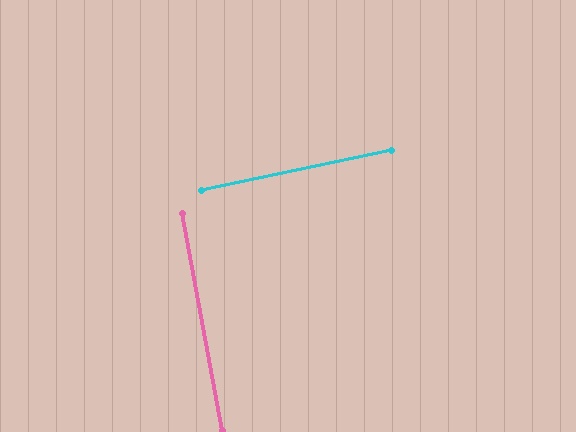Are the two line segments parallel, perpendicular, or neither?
Perpendicular — they meet at approximately 88°.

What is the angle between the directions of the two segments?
Approximately 88 degrees.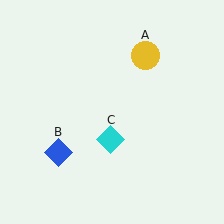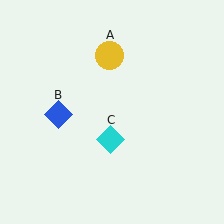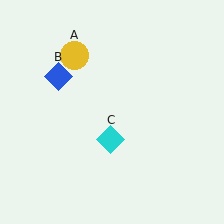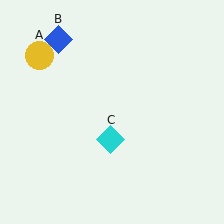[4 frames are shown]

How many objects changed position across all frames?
2 objects changed position: yellow circle (object A), blue diamond (object B).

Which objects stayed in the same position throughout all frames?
Cyan diamond (object C) remained stationary.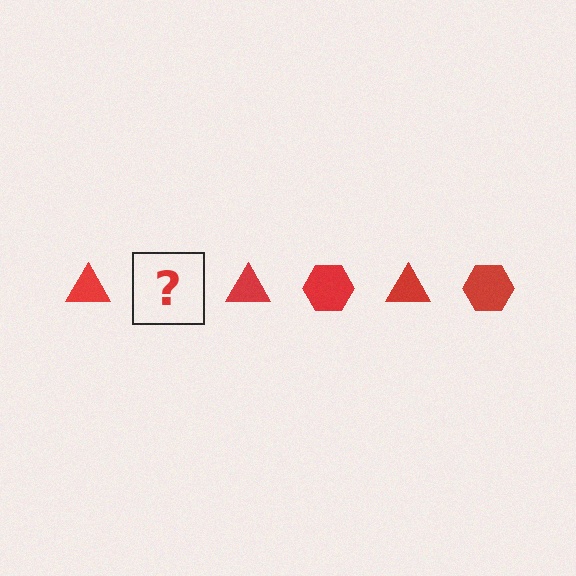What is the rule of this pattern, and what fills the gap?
The rule is that the pattern cycles through triangle, hexagon shapes in red. The gap should be filled with a red hexagon.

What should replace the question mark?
The question mark should be replaced with a red hexagon.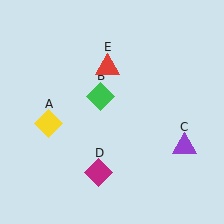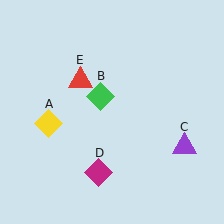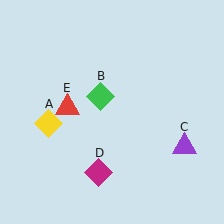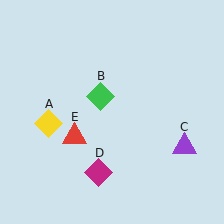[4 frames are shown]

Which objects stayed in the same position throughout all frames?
Yellow diamond (object A) and green diamond (object B) and purple triangle (object C) and magenta diamond (object D) remained stationary.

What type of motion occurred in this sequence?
The red triangle (object E) rotated counterclockwise around the center of the scene.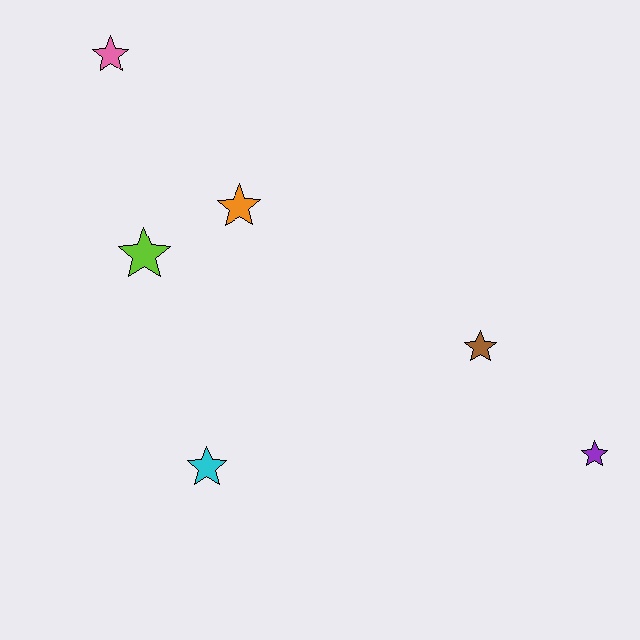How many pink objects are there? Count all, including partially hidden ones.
There is 1 pink object.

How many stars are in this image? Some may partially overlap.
There are 6 stars.